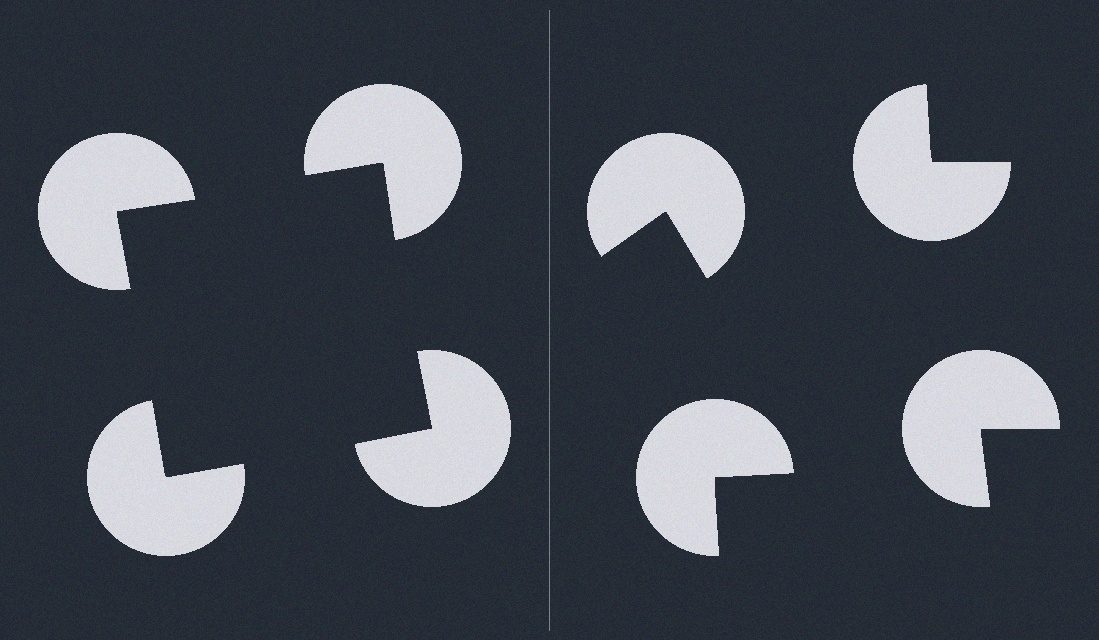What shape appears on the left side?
An illusory square.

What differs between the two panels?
The pac-man discs are positioned identically on both sides; only the wedge orientations differ. On the left they align to a square; on the right they are misaligned.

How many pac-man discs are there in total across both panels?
8 — 4 on each side.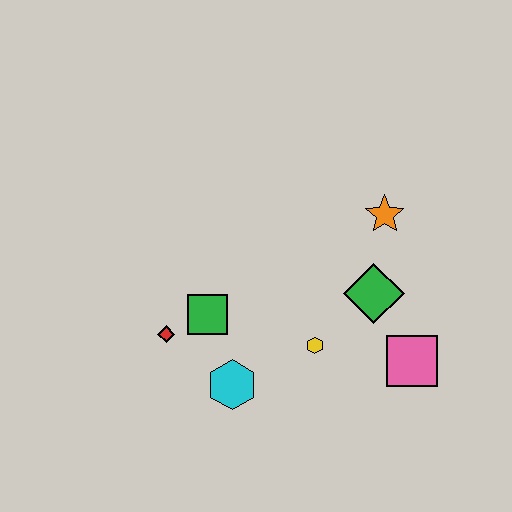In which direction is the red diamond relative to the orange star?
The red diamond is to the left of the orange star.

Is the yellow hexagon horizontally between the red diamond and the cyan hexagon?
No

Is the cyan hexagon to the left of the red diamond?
No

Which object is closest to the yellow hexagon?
The green diamond is closest to the yellow hexagon.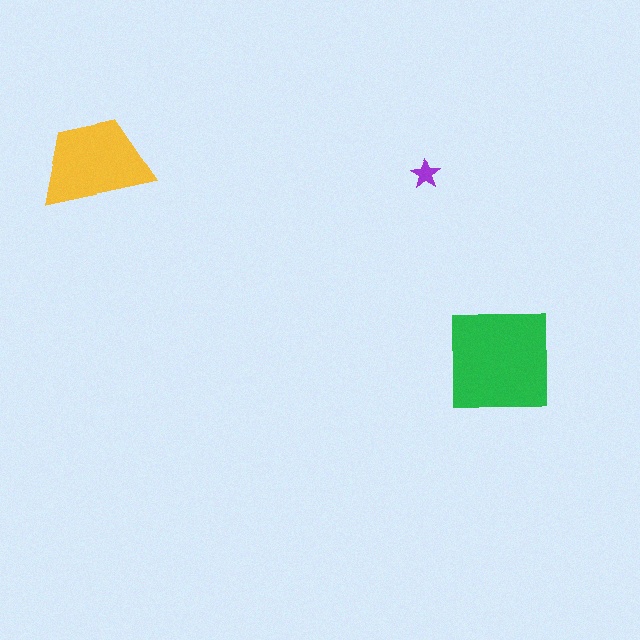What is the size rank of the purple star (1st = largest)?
3rd.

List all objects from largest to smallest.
The green square, the yellow trapezoid, the purple star.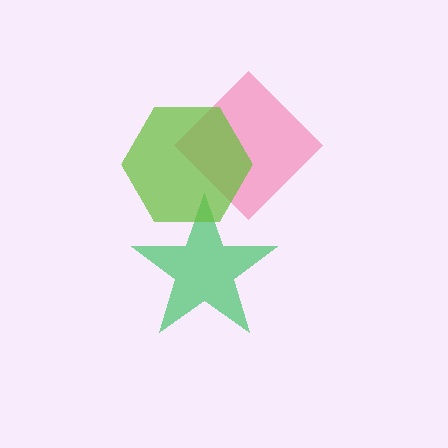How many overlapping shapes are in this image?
There are 3 overlapping shapes in the image.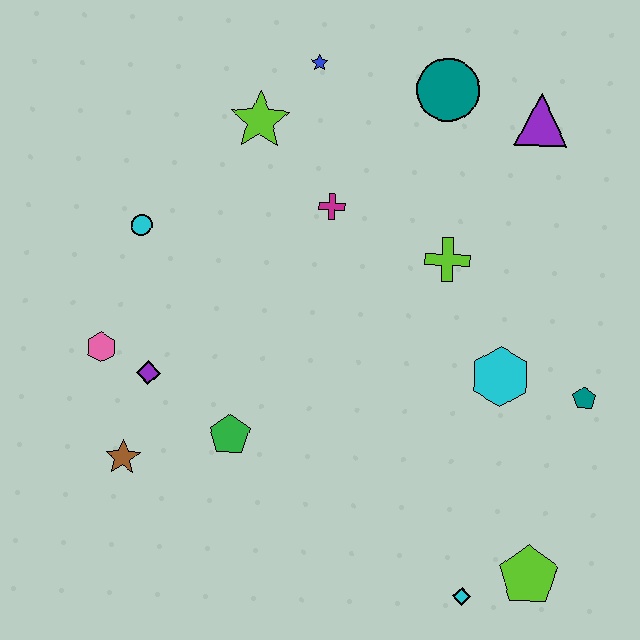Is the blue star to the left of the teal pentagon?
Yes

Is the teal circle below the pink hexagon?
No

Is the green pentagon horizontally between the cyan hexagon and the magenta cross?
No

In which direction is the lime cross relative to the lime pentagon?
The lime cross is above the lime pentagon.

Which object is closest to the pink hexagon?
The purple diamond is closest to the pink hexagon.